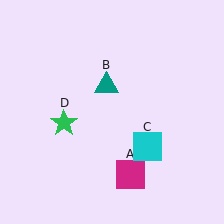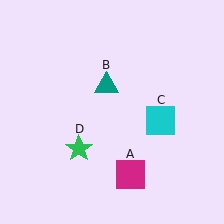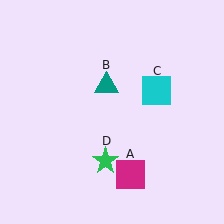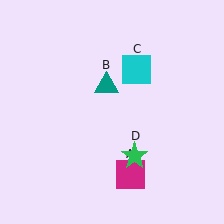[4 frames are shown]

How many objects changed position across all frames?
2 objects changed position: cyan square (object C), green star (object D).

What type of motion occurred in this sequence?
The cyan square (object C), green star (object D) rotated counterclockwise around the center of the scene.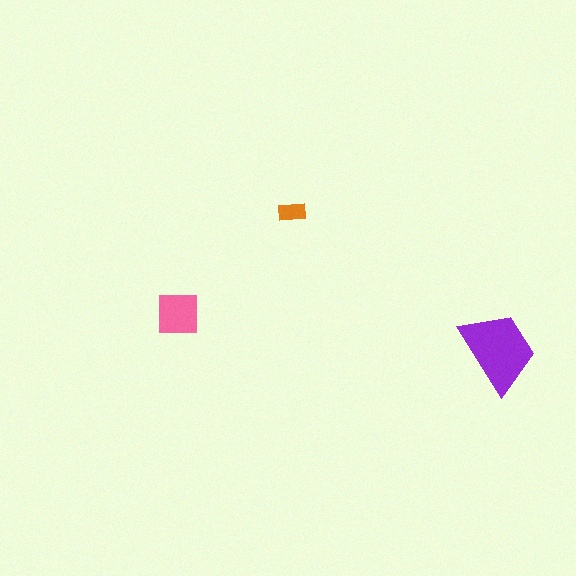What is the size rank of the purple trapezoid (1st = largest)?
1st.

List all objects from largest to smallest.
The purple trapezoid, the pink square, the orange rectangle.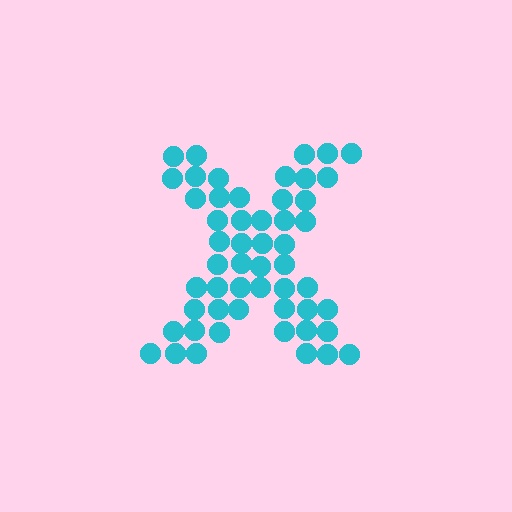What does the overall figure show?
The overall figure shows the letter X.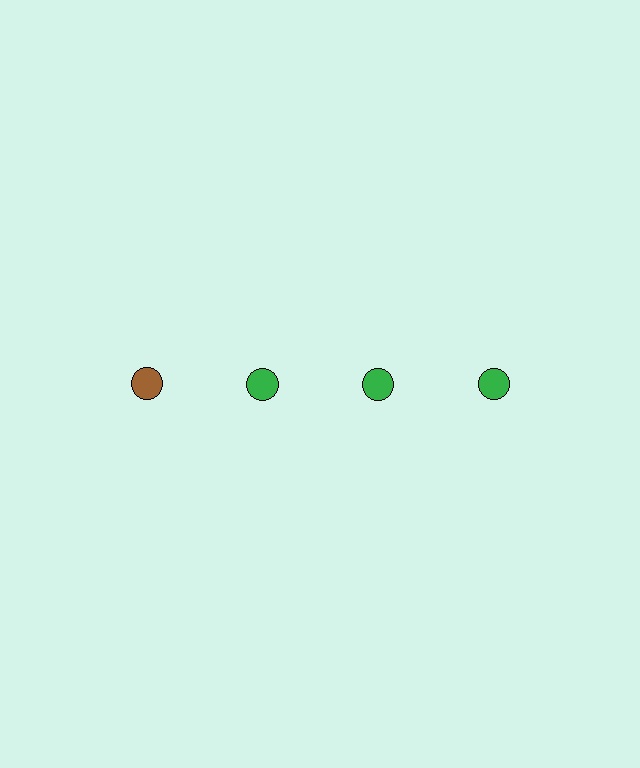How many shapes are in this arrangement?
There are 4 shapes arranged in a grid pattern.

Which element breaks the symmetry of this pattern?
The brown circle in the top row, leftmost column breaks the symmetry. All other shapes are green circles.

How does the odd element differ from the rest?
It has a different color: brown instead of green.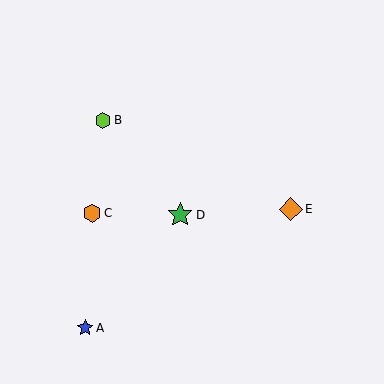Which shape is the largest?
The green star (labeled D) is the largest.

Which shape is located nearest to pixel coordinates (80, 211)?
The orange hexagon (labeled C) at (92, 213) is nearest to that location.